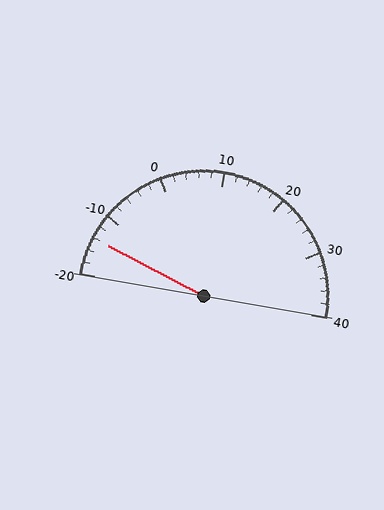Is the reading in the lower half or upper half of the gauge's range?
The reading is in the lower half of the range (-20 to 40).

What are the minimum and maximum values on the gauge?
The gauge ranges from -20 to 40.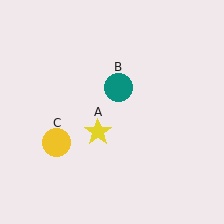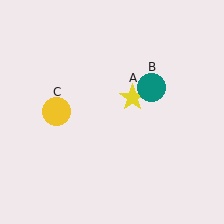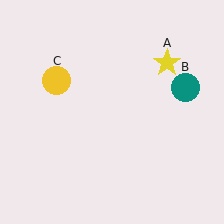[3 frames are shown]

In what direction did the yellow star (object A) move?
The yellow star (object A) moved up and to the right.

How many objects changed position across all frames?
3 objects changed position: yellow star (object A), teal circle (object B), yellow circle (object C).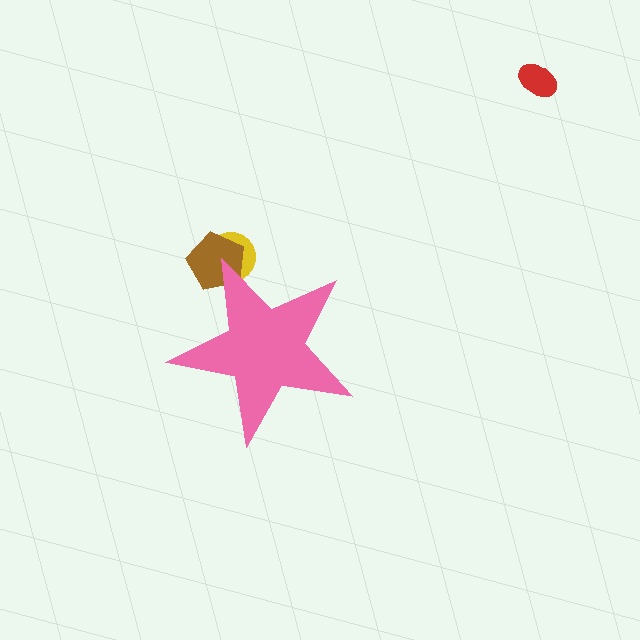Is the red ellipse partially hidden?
No, the red ellipse is fully visible.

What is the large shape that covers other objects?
A pink star.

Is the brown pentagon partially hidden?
Yes, the brown pentagon is partially hidden behind the pink star.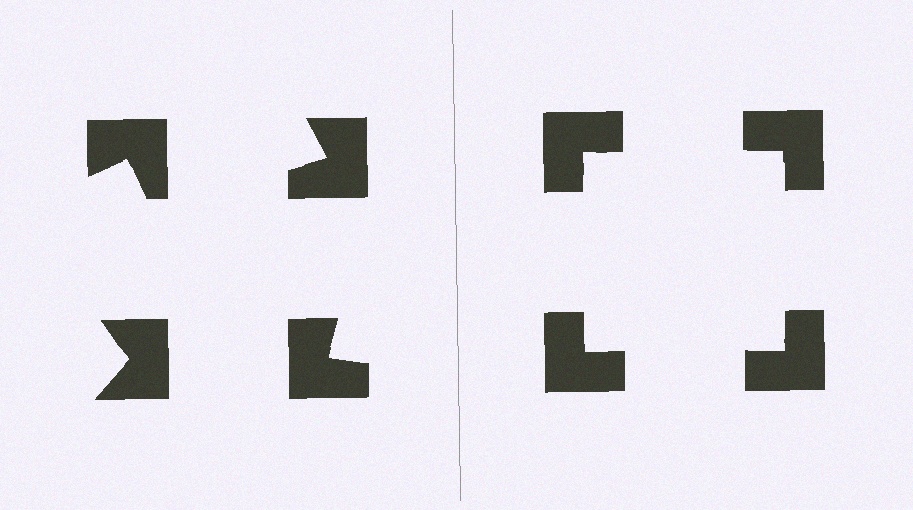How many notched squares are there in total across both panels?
8 — 4 on each side.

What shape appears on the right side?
An illusory square.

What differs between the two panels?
The notched squares are positioned identically on both sides; only the wedge orientations differ. On the right they align to a square; on the left they are misaligned.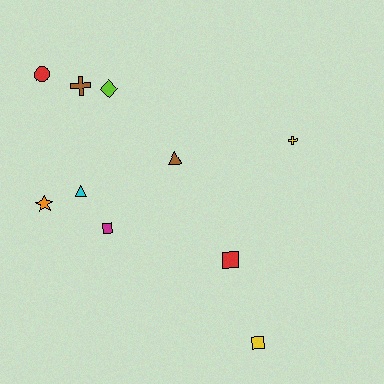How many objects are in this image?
There are 10 objects.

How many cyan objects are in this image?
There is 1 cyan object.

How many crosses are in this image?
There are 2 crosses.